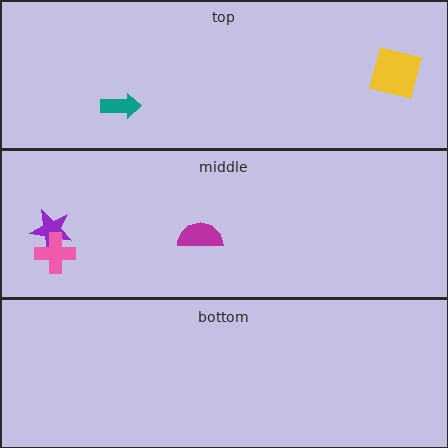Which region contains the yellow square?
The top region.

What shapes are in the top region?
The yellow square, the teal arrow.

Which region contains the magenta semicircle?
The middle region.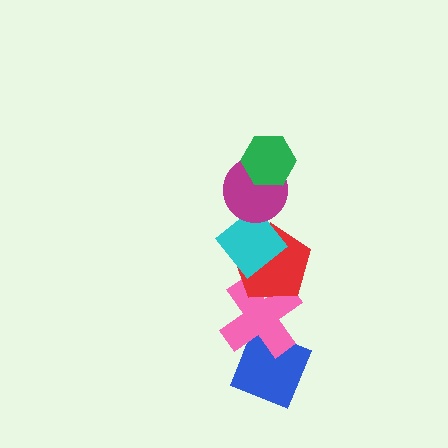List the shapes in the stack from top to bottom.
From top to bottom: the green hexagon, the magenta circle, the cyan diamond, the red pentagon, the pink cross, the blue diamond.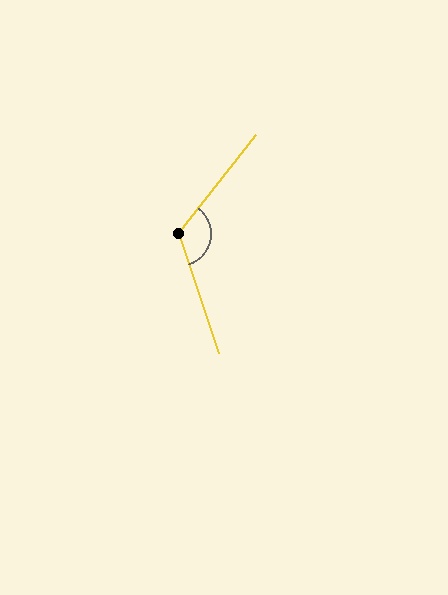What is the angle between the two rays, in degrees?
Approximately 123 degrees.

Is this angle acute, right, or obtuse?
It is obtuse.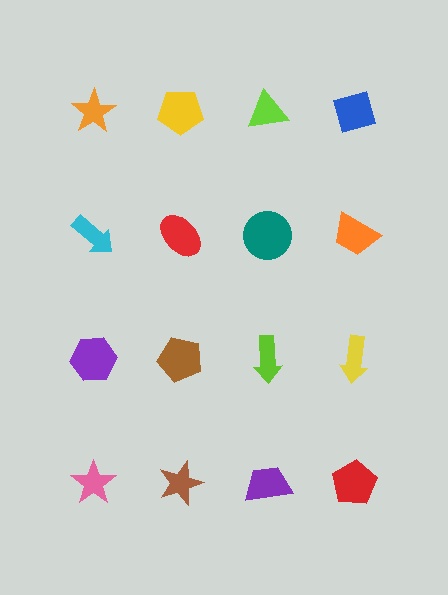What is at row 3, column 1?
A purple hexagon.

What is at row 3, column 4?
A yellow arrow.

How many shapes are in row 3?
4 shapes.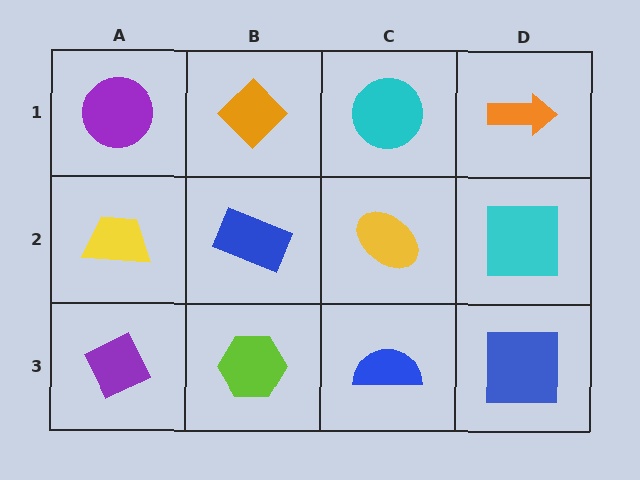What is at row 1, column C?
A cyan circle.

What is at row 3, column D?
A blue square.